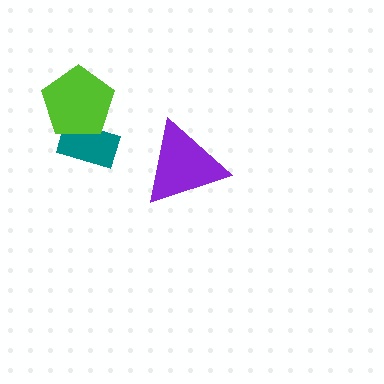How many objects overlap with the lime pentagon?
1 object overlaps with the lime pentagon.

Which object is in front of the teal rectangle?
The lime pentagon is in front of the teal rectangle.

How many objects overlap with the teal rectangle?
1 object overlaps with the teal rectangle.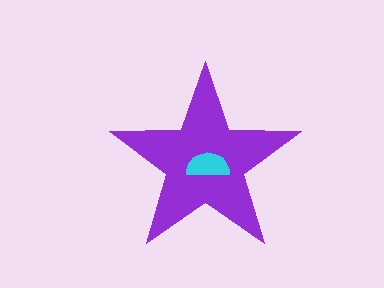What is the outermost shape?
The purple star.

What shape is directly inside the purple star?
The cyan semicircle.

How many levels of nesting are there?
2.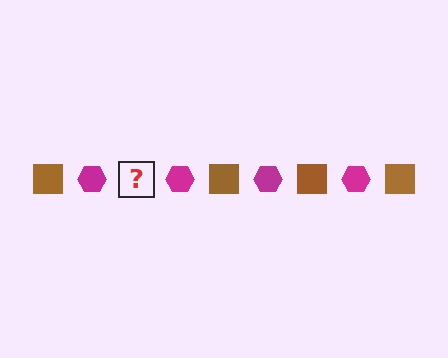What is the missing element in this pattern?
The missing element is a brown square.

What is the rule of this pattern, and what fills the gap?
The rule is that the pattern alternates between brown square and magenta hexagon. The gap should be filled with a brown square.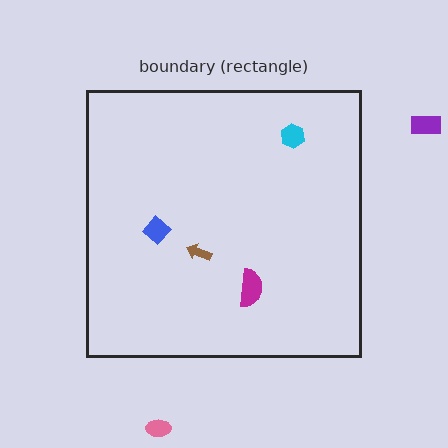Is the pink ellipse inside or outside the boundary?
Outside.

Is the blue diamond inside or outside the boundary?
Inside.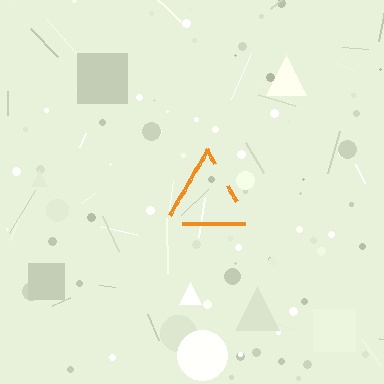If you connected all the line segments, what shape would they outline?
They would outline a triangle.